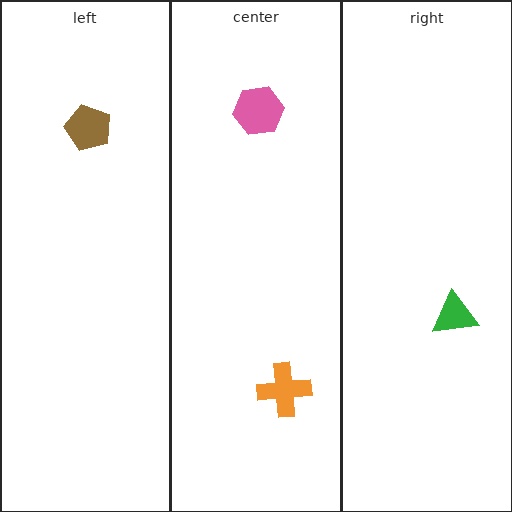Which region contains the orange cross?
The center region.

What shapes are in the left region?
The brown pentagon.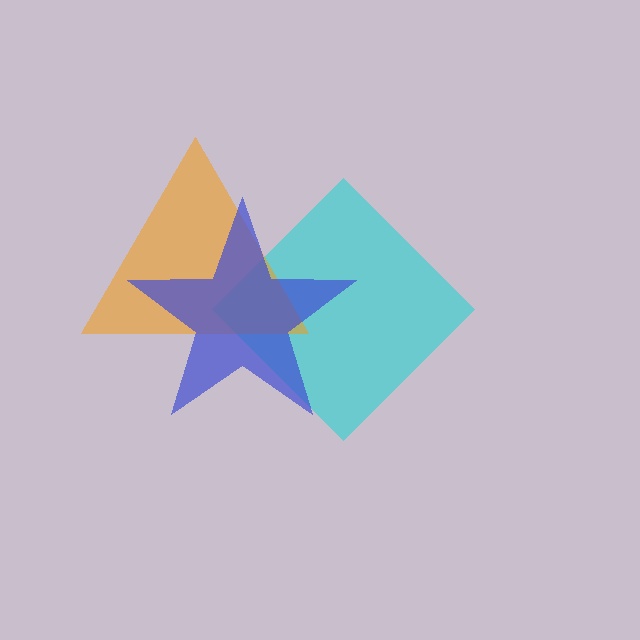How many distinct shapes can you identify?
There are 3 distinct shapes: a cyan diamond, an orange triangle, a blue star.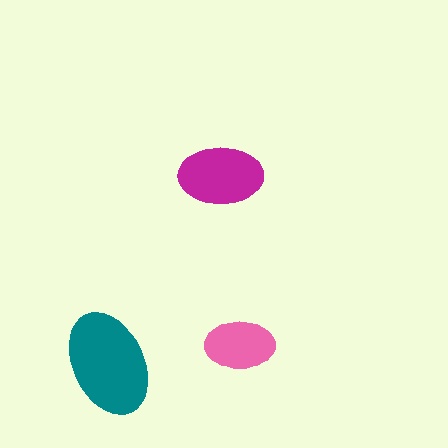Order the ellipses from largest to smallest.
the teal one, the magenta one, the pink one.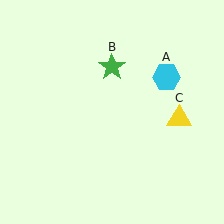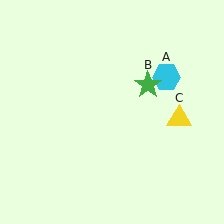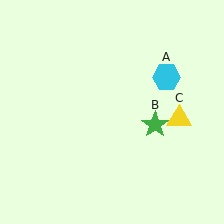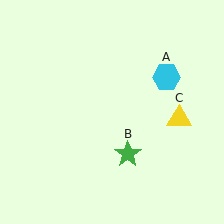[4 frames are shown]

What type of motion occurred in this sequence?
The green star (object B) rotated clockwise around the center of the scene.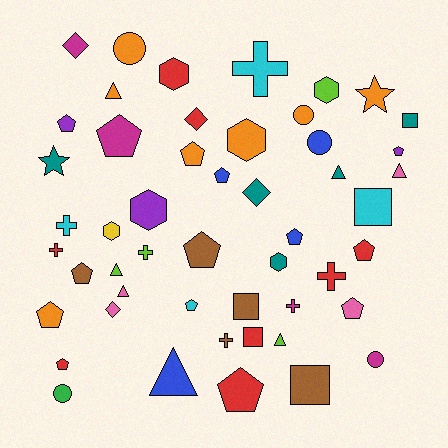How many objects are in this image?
There are 50 objects.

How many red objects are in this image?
There are 8 red objects.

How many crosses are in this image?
There are 7 crosses.